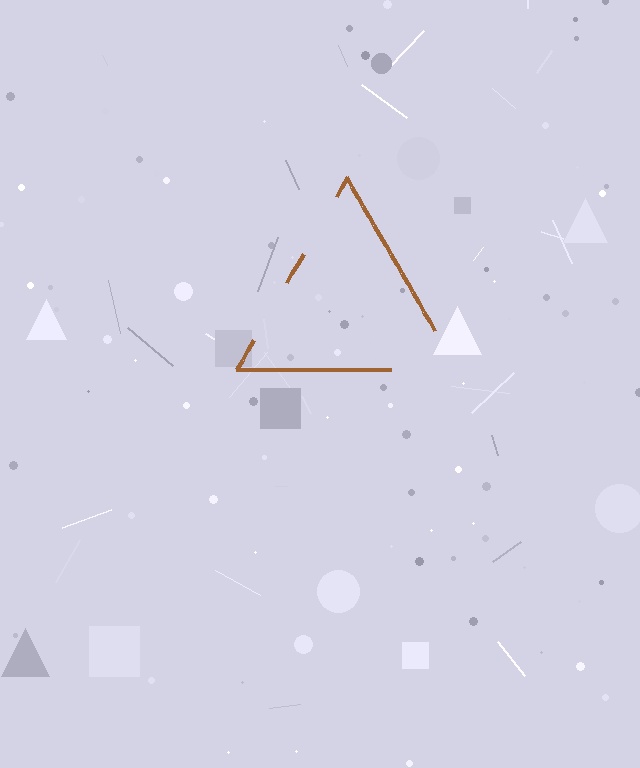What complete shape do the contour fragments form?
The contour fragments form a triangle.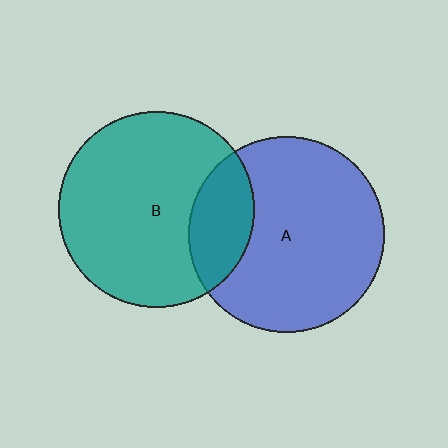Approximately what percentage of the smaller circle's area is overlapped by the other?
Approximately 20%.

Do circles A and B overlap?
Yes.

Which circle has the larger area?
Circle A (blue).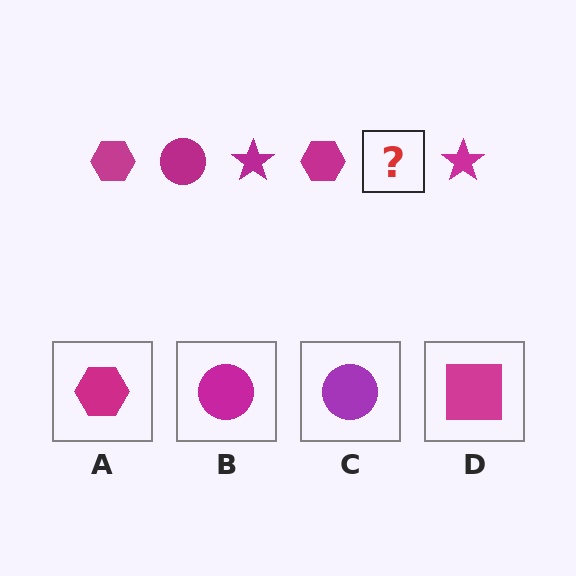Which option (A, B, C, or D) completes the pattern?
B.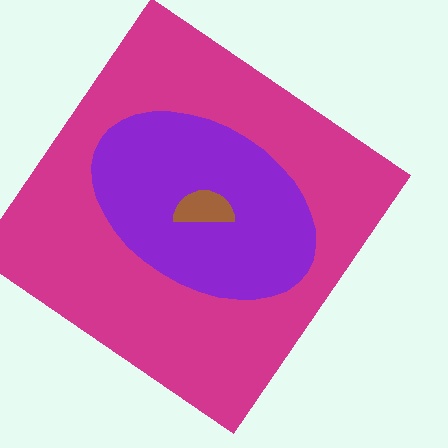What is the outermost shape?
The magenta diamond.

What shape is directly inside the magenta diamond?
The purple ellipse.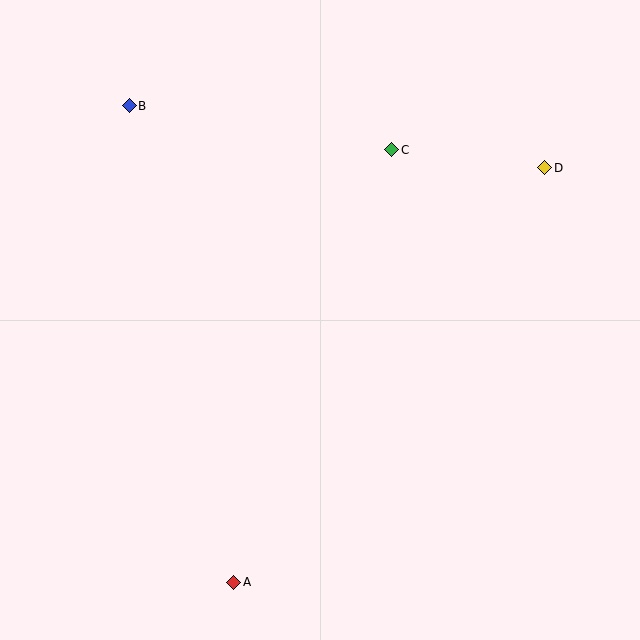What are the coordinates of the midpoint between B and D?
The midpoint between B and D is at (337, 137).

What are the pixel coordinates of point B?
Point B is at (129, 106).